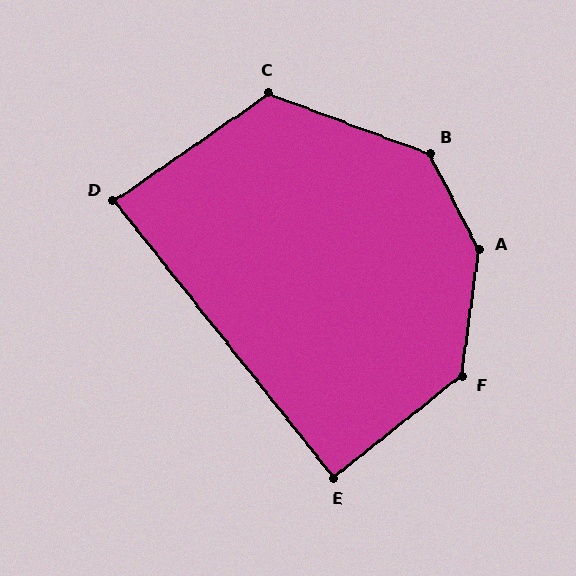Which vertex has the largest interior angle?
A, at approximately 145 degrees.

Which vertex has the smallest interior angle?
D, at approximately 86 degrees.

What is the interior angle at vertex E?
Approximately 90 degrees (approximately right).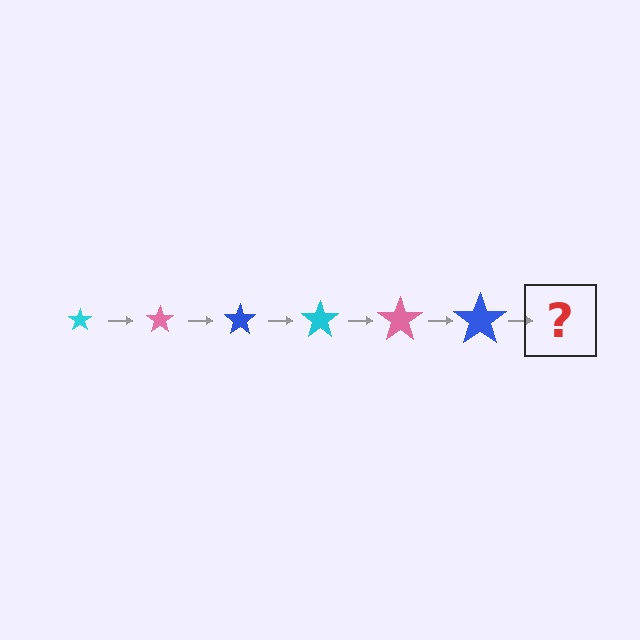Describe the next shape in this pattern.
It should be a cyan star, larger than the previous one.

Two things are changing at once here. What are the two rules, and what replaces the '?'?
The two rules are that the star grows larger each step and the color cycles through cyan, pink, and blue. The '?' should be a cyan star, larger than the previous one.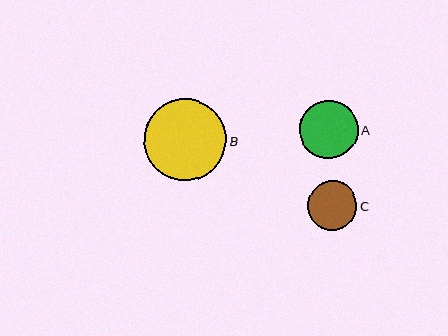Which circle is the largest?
Circle B is the largest with a size of approximately 83 pixels.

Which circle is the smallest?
Circle C is the smallest with a size of approximately 49 pixels.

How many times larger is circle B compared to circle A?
Circle B is approximately 1.4 times the size of circle A.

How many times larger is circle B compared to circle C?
Circle B is approximately 1.7 times the size of circle C.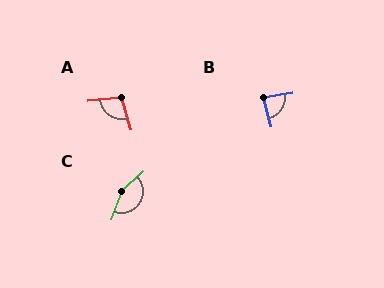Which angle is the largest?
C, at approximately 153 degrees.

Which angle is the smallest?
B, at approximately 85 degrees.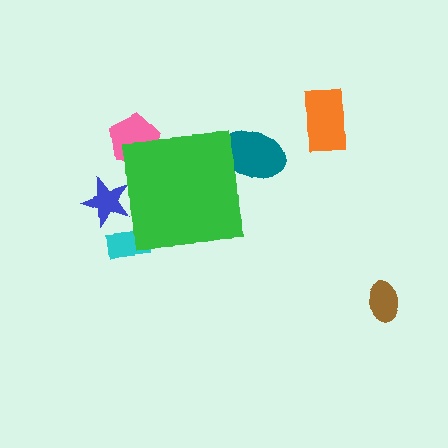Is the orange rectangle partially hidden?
No, the orange rectangle is fully visible.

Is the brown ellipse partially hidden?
No, the brown ellipse is fully visible.